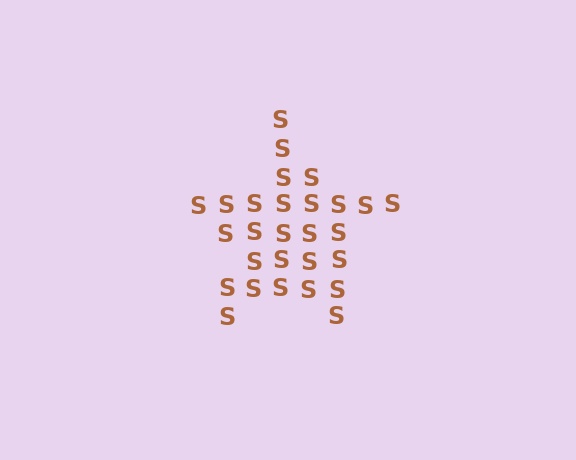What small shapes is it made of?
It is made of small letter S's.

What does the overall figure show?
The overall figure shows a star.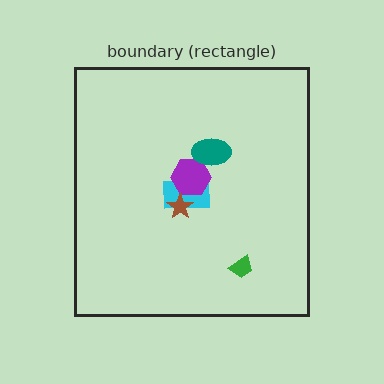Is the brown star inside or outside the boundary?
Inside.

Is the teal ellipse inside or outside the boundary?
Inside.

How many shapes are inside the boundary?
5 inside, 0 outside.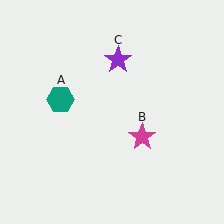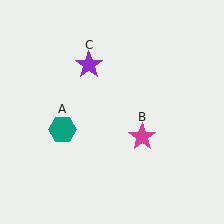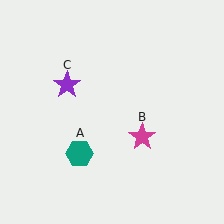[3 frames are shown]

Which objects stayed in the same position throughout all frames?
Magenta star (object B) remained stationary.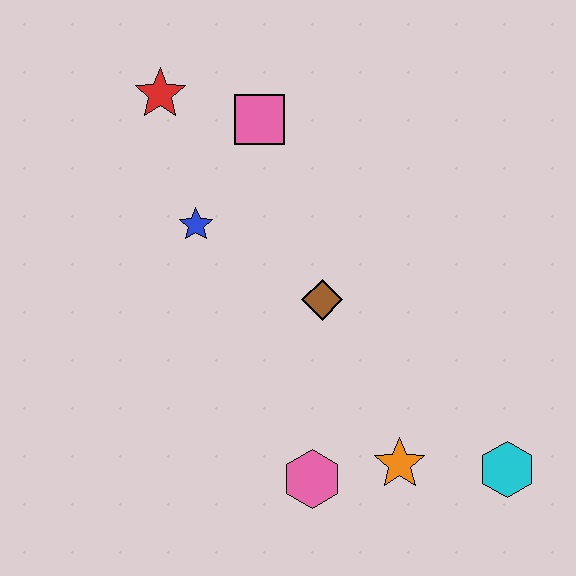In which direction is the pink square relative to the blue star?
The pink square is above the blue star.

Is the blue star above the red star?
No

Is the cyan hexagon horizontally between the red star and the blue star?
No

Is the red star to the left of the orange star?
Yes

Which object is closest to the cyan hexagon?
The orange star is closest to the cyan hexagon.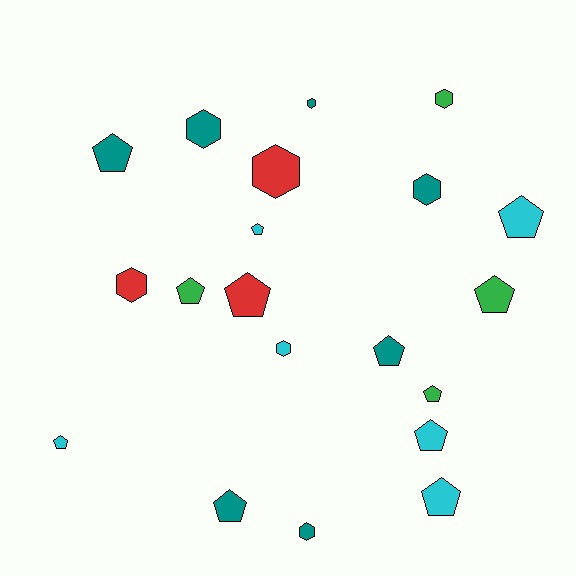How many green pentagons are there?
There are 3 green pentagons.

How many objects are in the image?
There are 20 objects.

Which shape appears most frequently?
Pentagon, with 12 objects.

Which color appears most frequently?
Teal, with 7 objects.